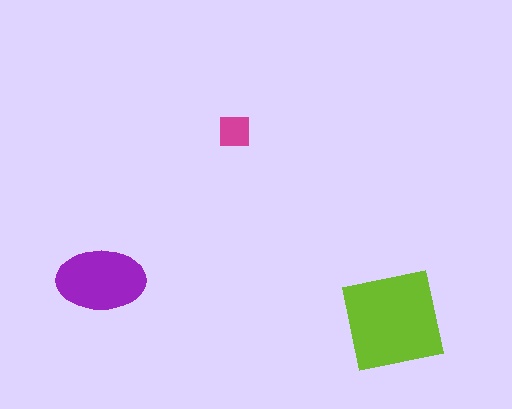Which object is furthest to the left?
The purple ellipse is leftmost.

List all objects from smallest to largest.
The magenta square, the purple ellipse, the lime square.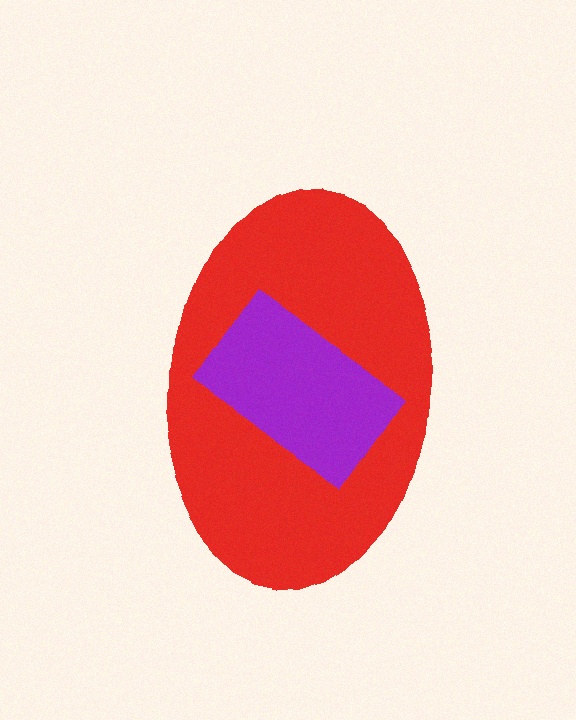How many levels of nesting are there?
2.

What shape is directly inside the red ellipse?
The purple rectangle.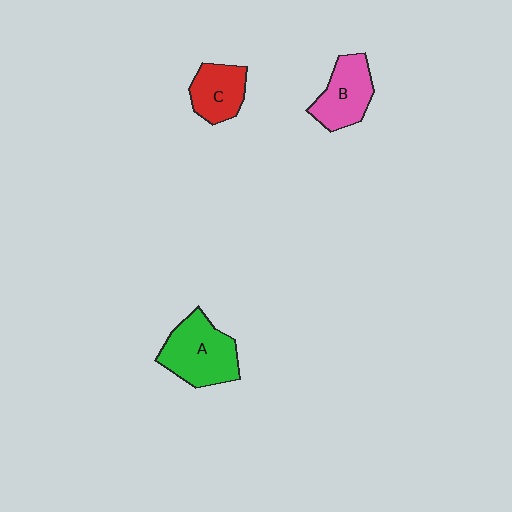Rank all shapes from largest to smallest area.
From largest to smallest: A (green), B (pink), C (red).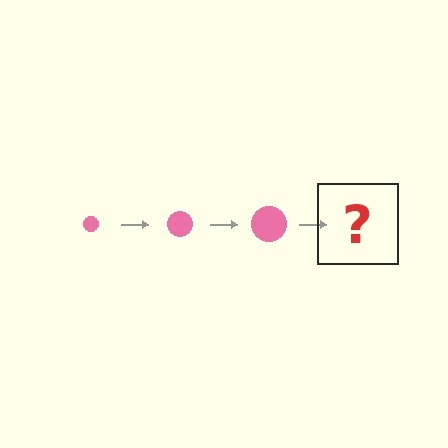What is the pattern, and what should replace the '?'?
The pattern is that the circle gets progressively larger each step. The '?' should be a pink circle, larger than the previous one.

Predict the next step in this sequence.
The next step is a pink circle, larger than the previous one.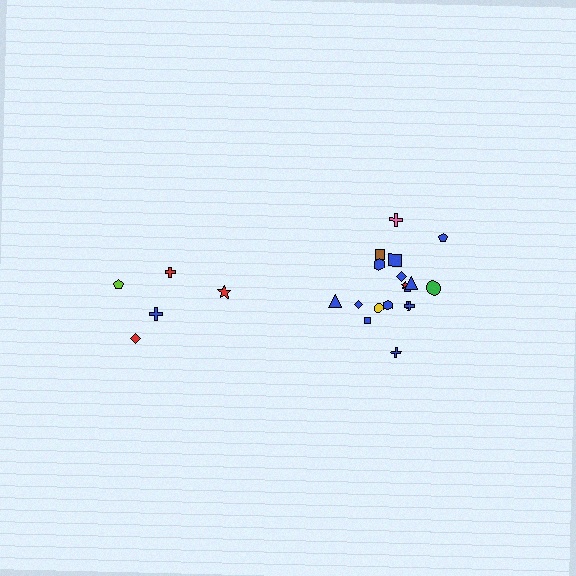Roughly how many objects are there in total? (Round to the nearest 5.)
Roughly 25 objects in total.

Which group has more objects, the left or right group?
The right group.